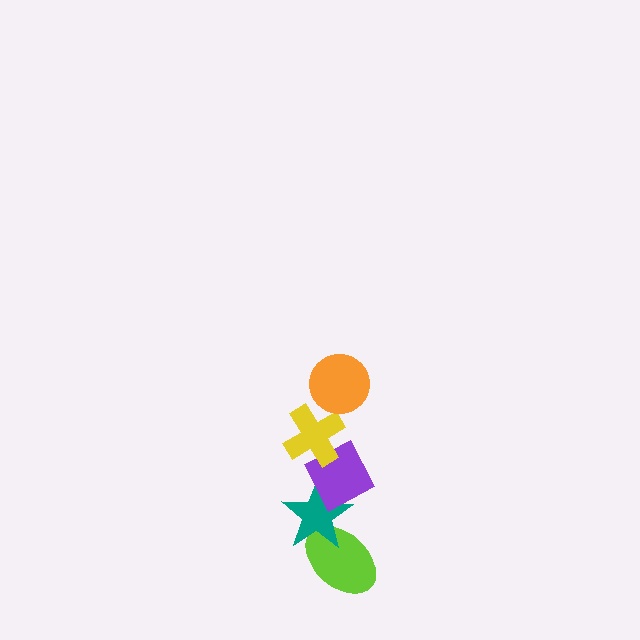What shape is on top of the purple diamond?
The yellow cross is on top of the purple diamond.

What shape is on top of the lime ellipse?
The teal star is on top of the lime ellipse.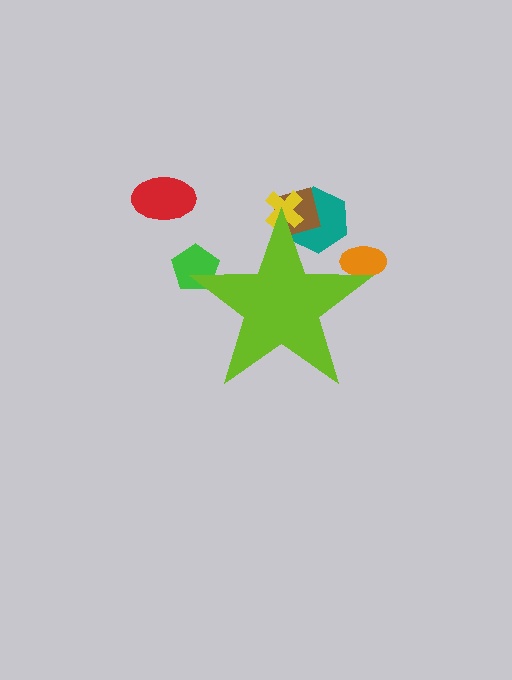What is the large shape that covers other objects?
A lime star.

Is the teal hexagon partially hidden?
Yes, the teal hexagon is partially hidden behind the lime star.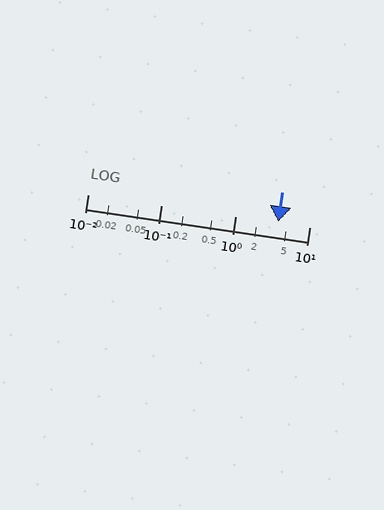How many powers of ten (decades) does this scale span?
The scale spans 3 decades, from 0.01 to 10.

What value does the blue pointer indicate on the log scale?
The pointer indicates approximately 3.8.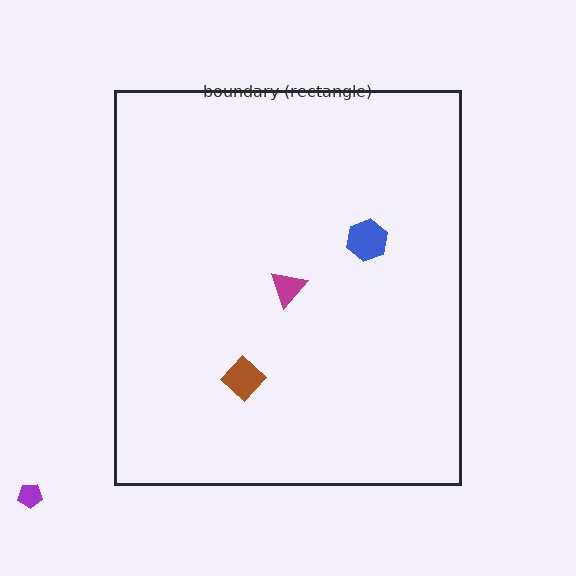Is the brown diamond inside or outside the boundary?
Inside.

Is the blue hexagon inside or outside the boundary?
Inside.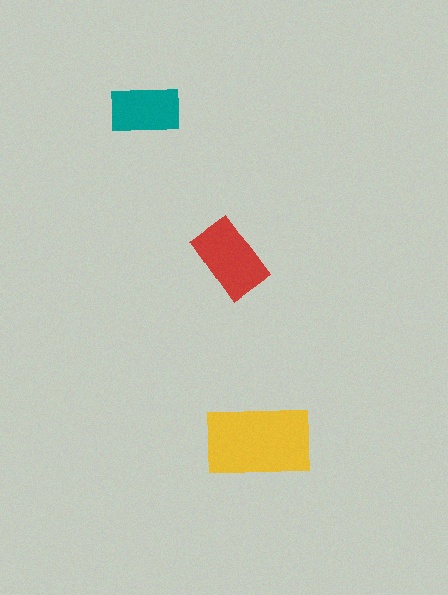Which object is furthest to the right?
The yellow rectangle is rightmost.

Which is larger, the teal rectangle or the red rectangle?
The red one.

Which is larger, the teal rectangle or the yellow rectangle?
The yellow one.